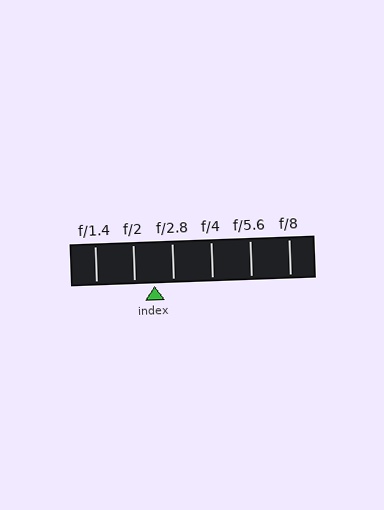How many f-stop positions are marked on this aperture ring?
There are 6 f-stop positions marked.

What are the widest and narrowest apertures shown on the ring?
The widest aperture shown is f/1.4 and the narrowest is f/8.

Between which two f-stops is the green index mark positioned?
The index mark is between f/2 and f/2.8.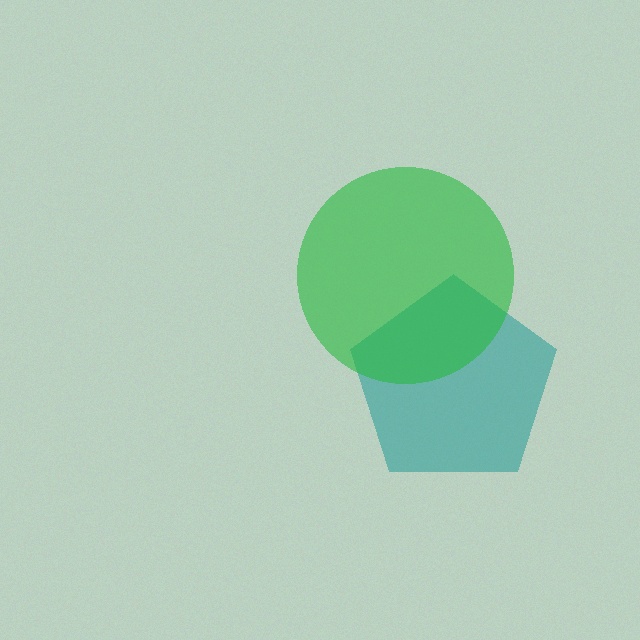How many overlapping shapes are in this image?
There are 2 overlapping shapes in the image.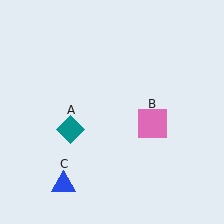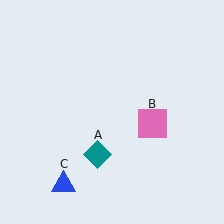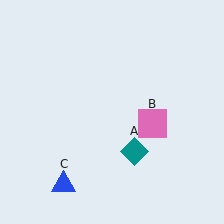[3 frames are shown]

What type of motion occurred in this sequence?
The teal diamond (object A) rotated counterclockwise around the center of the scene.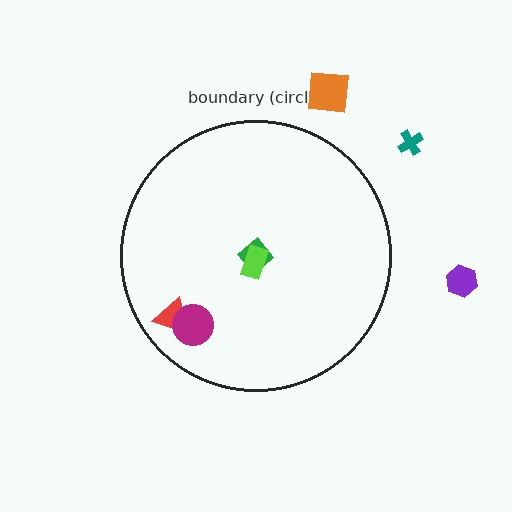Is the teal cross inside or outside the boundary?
Outside.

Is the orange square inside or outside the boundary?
Outside.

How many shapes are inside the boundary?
4 inside, 3 outside.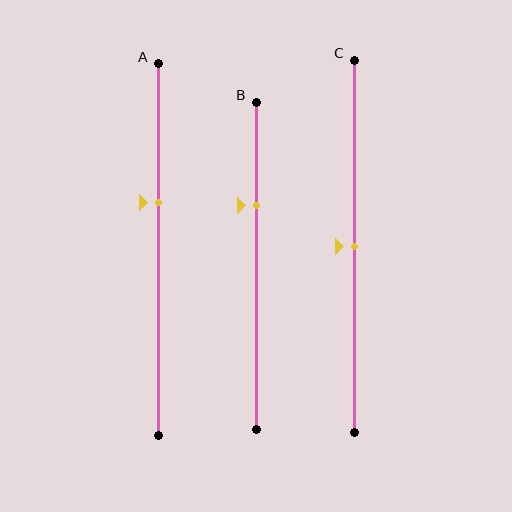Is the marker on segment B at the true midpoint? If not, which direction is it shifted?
No, the marker on segment B is shifted upward by about 18% of the segment length.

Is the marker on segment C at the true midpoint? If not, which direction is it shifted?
Yes, the marker on segment C is at the true midpoint.